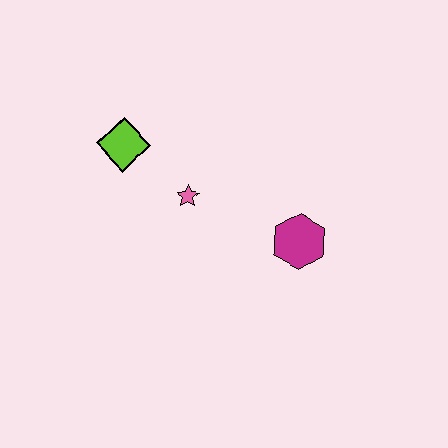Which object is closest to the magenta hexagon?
The pink star is closest to the magenta hexagon.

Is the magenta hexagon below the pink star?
Yes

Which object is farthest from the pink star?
The magenta hexagon is farthest from the pink star.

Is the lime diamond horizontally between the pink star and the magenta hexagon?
No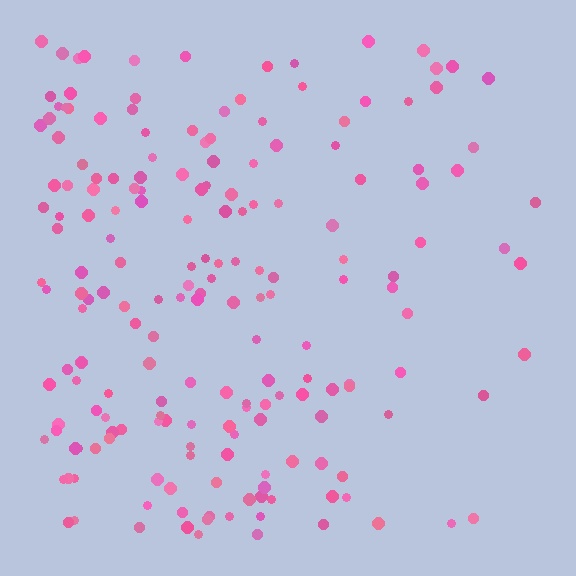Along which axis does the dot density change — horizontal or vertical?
Horizontal.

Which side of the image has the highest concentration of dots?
The left.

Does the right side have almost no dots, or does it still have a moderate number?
Still a moderate number, just noticeably fewer than the left.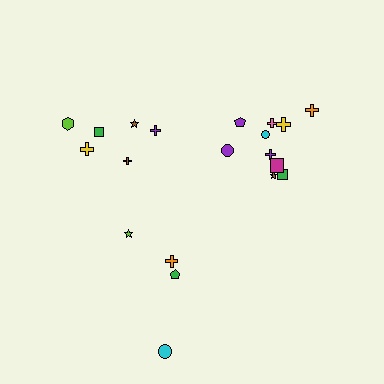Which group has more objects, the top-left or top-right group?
The top-right group.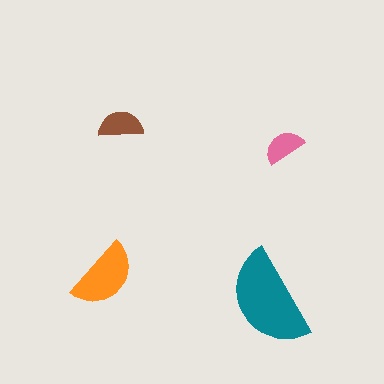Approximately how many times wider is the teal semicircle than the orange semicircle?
About 1.5 times wider.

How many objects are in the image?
There are 4 objects in the image.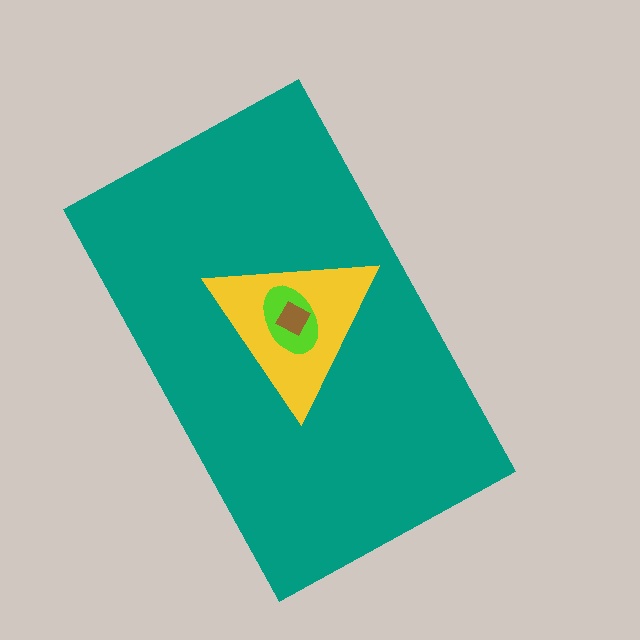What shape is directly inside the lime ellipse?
The brown square.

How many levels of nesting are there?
4.